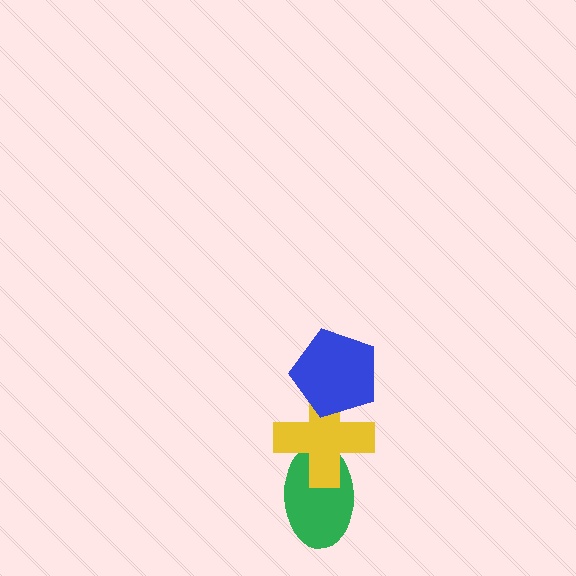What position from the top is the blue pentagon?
The blue pentagon is 1st from the top.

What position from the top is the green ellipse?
The green ellipse is 3rd from the top.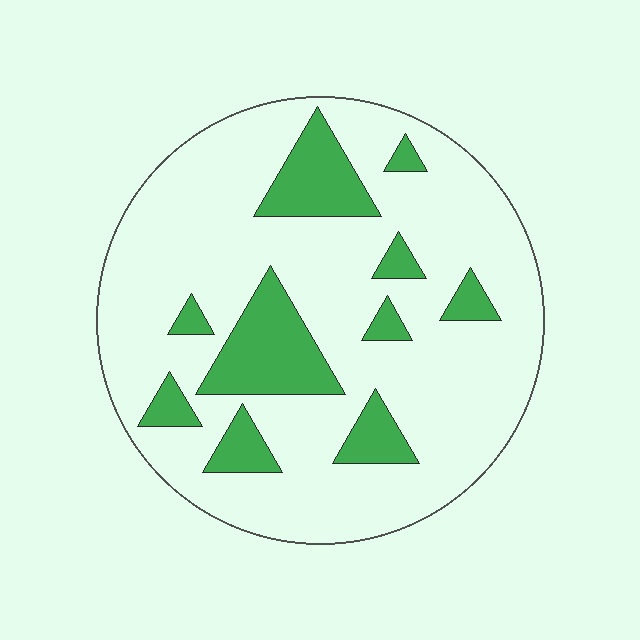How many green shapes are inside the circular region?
10.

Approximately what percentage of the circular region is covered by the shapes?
Approximately 20%.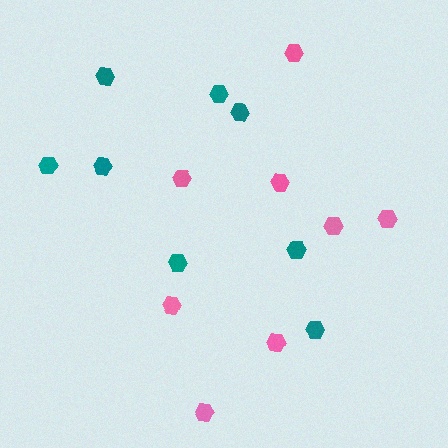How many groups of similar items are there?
There are 2 groups: one group of teal hexagons (8) and one group of pink hexagons (8).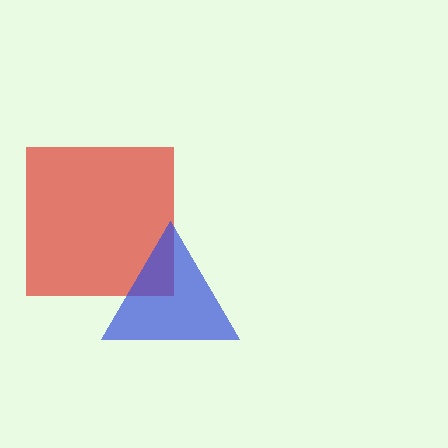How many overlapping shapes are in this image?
There are 2 overlapping shapes in the image.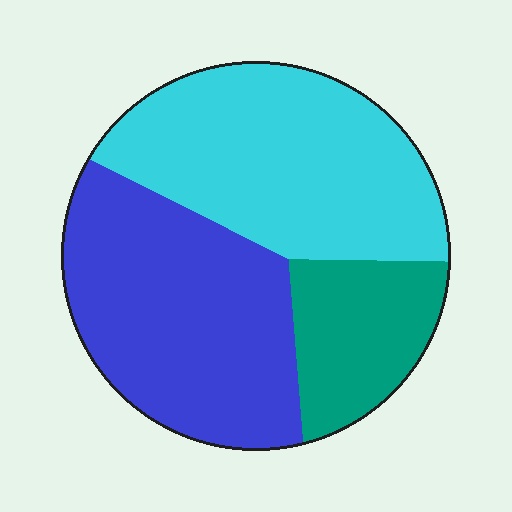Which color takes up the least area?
Teal, at roughly 20%.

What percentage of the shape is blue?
Blue covers roughly 40% of the shape.